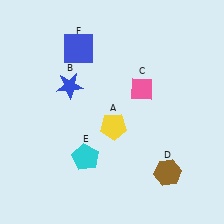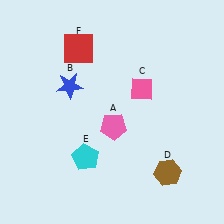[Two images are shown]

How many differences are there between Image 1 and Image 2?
There are 2 differences between the two images.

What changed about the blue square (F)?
In Image 1, F is blue. In Image 2, it changed to red.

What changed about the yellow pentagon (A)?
In Image 1, A is yellow. In Image 2, it changed to pink.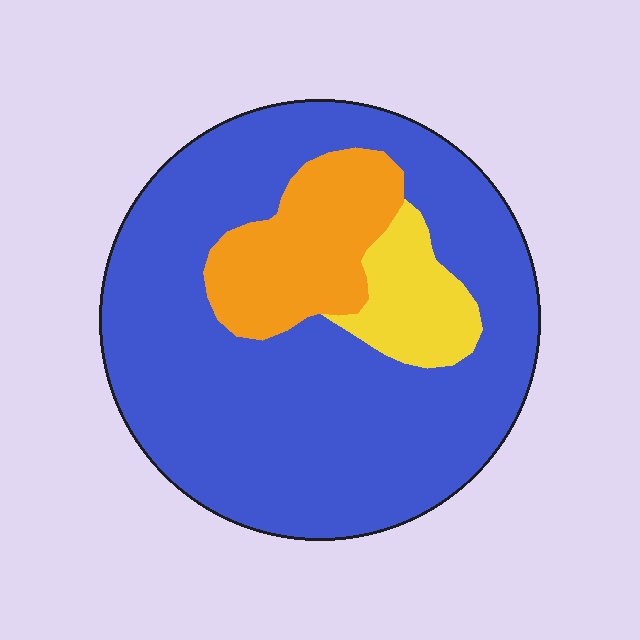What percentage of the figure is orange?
Orange takes up less than a sixth of the figure.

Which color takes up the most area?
Blue, at roughly 75%.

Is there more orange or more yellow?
Orange.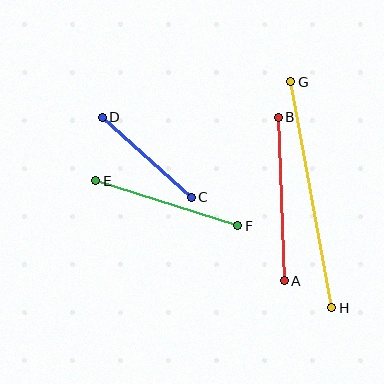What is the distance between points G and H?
The distance is approximately 230 pixels.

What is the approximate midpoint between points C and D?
The midpoint is at approximately (147, 157) pixels.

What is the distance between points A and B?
The distance is approximately 163 pixels.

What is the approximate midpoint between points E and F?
The midpoint is at approximately (167, 203) pixels.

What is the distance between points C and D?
The distance is approximately 120 pixels.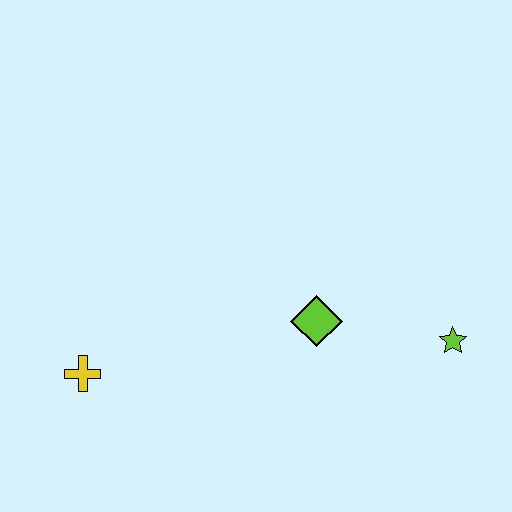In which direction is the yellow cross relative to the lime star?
The yellow cross is to the left of the lime star.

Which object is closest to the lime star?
The lime diamond is closest to the lime star.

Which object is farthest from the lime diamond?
The yellow cross is farthest from the lime diamond.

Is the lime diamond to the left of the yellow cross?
No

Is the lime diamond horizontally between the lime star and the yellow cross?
Yes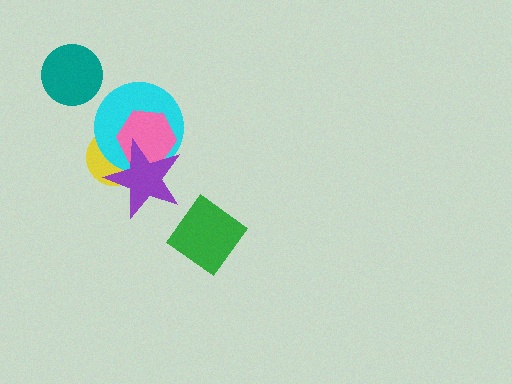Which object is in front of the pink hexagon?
The purple star is in front of the pink hexagon.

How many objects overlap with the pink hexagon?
3 objects overlap with the pink hexagon.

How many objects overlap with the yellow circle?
3 objects overlap with the yellow circle.